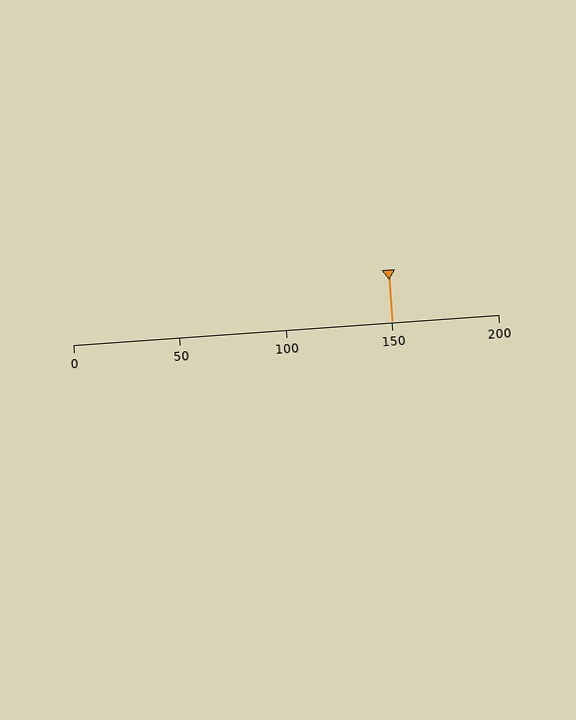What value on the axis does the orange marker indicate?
The marker indicates approximately 150.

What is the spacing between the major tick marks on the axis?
The major ticks are spaced 50 apart.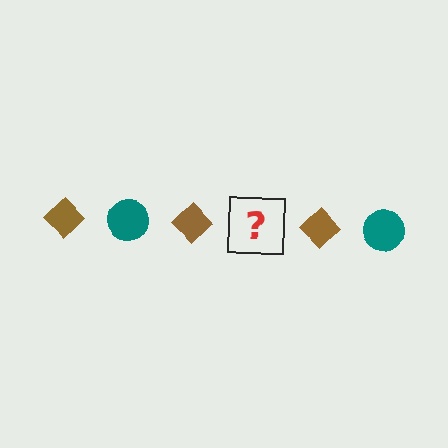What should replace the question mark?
The question mark should be replaced with a teal circle.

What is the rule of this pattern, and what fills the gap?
The rule is that the pattern alternates between brown diamond and teal circle. The gap should be filled with a teal circle.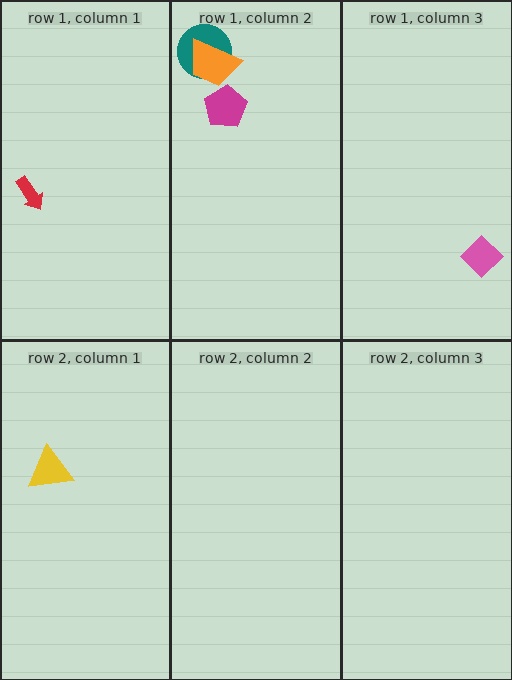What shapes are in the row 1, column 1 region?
The red arrow.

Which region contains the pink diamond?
The row 1, column 3 region.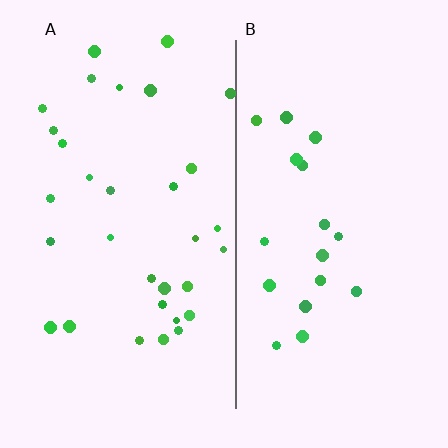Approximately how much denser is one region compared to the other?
Approximately 1.8× — region A over region B.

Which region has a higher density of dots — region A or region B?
A (the left).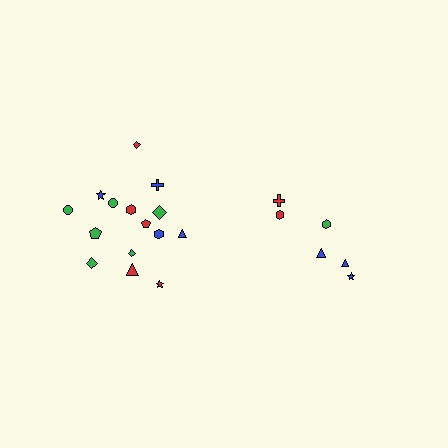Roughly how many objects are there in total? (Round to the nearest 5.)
Roughly 20 objects in total.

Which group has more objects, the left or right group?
The left group.